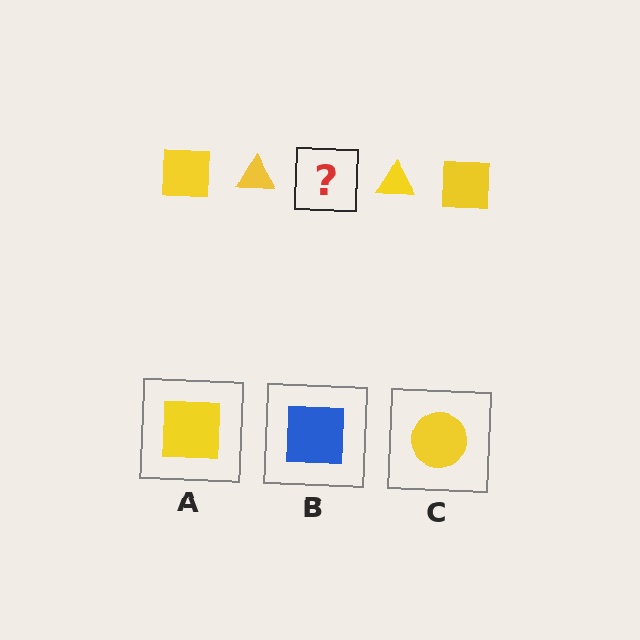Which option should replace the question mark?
Option A.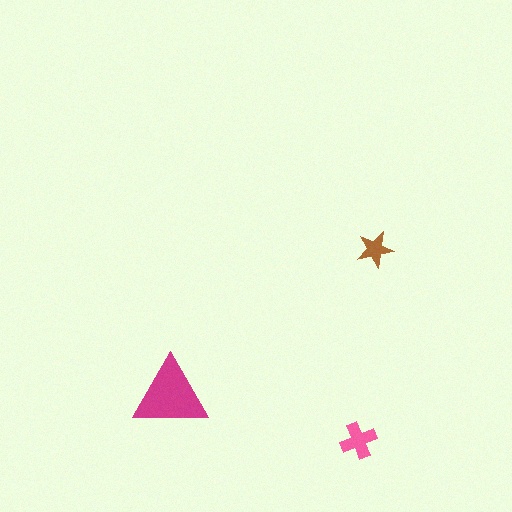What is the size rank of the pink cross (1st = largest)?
2nd.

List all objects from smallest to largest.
The brown star, the pink cross, the magenta triangle.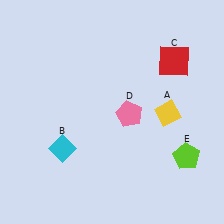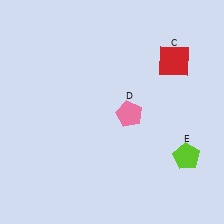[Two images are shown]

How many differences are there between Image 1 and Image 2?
There are 2 differences between the two images.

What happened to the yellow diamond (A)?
The yellow diamond (A) was removed in Image 2. It was in the bottom-right area of Image 1.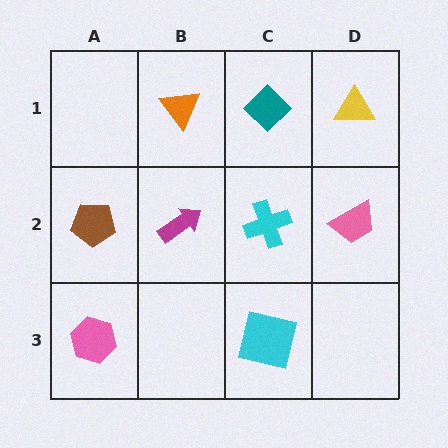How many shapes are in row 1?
3 shapes.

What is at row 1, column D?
A yellow triangle.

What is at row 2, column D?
A pink trapezoid.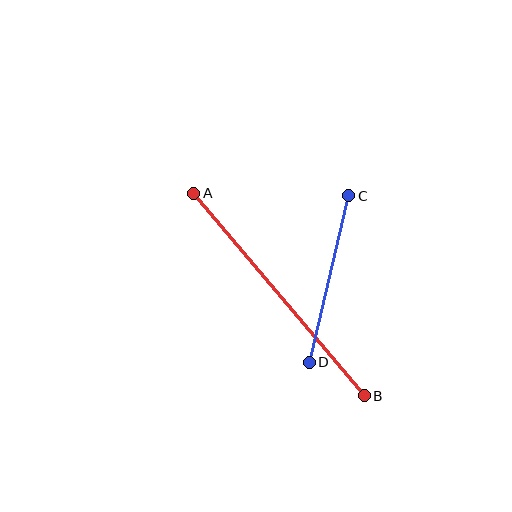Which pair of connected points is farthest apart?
Points A and B are farthest apart.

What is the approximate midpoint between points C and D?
The midpoint is at approximately (329, 279) pixels.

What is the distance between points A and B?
The distance is approximately 265 pixels.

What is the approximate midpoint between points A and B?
The midpoint is at approximately (279, 294) pixels.